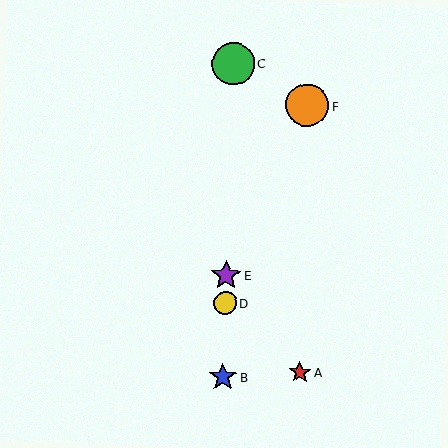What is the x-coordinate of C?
Object C is at x≈233.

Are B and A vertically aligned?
No, B is at x≈223 and A is at x≈300.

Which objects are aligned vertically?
Objects B, C, D, E are aligned vertically.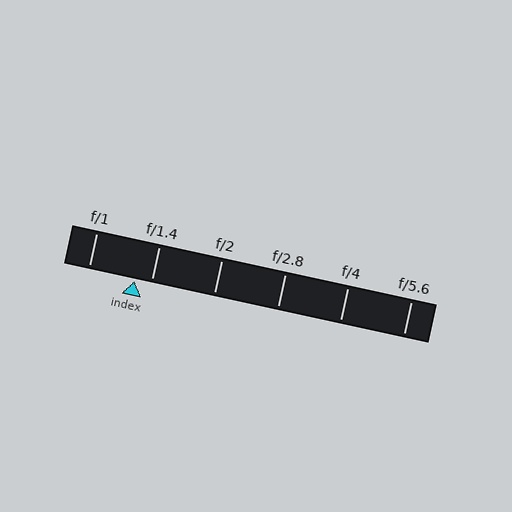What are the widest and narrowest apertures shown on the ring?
The widest aperture shown is f/1 and the narrowest is f/5.6.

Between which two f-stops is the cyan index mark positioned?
The index mark is between f/1 and f/1.4.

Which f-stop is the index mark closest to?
The index mark is closest to f/1.4.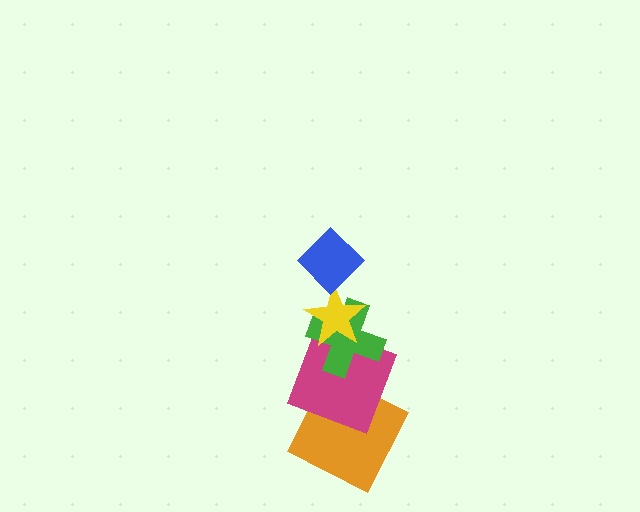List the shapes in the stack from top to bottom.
From top to bottom: the blue diamond, the yellow star, the green cross, the magenta square, the orange square.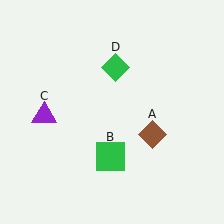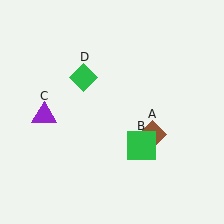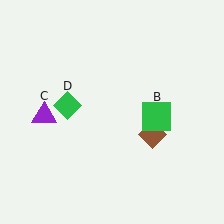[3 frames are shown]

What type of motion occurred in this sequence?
The green square (object B), green diamond (object D) rotated counterclockwise around the center of the scene.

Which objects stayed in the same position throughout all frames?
Brown diamond (object A) and purple triangle (object C) remained stationary.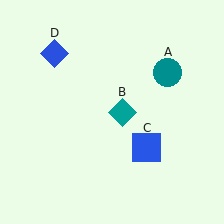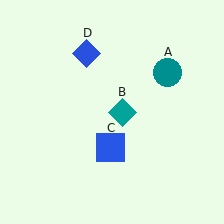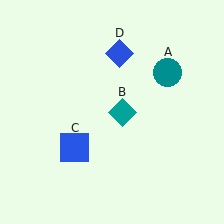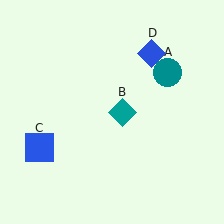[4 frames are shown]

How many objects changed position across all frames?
2 objects changed position: blue square (object C), blue diamond (object D).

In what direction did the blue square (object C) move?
The blue square (object C) moved left.